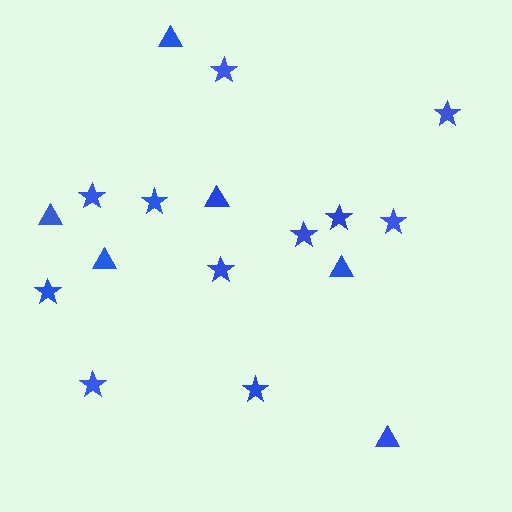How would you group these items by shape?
There are 2 groups: one group of stars (11) and one group of triangles (6).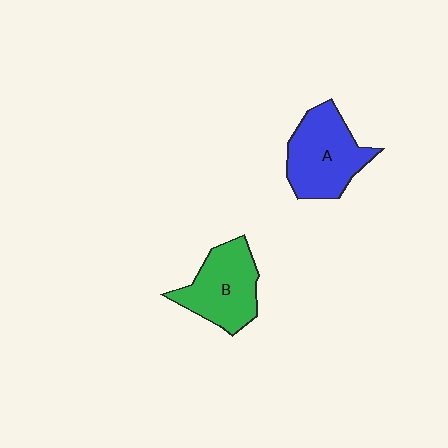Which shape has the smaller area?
Shape B (green).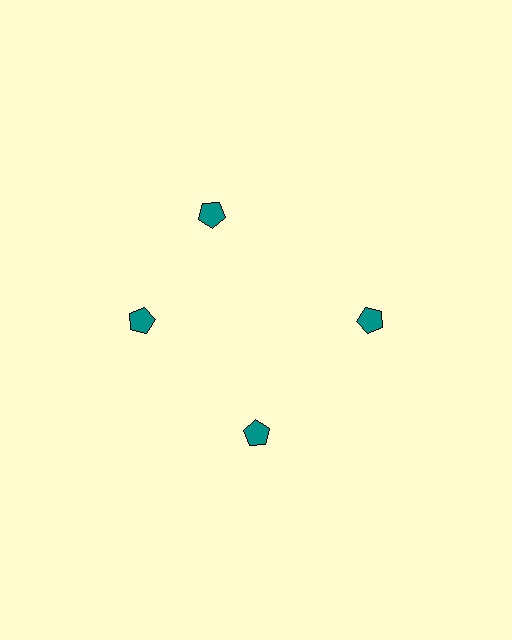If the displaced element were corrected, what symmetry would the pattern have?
It would have 4-fold rotational symmetry — the pattern would map onto itself every 90 degrees.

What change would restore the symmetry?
The symmetry would be restored by rotating it back into even spacing with its neighbors so that all 4 pentagons sit at equal angles and equal distance from the center.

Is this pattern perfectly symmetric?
No. The 4 teal pentagons are arranged in a ring, but one element near the 12 o'clock position is rotated out of alignment along the ring, breaking the 4-fold rotational symmetry.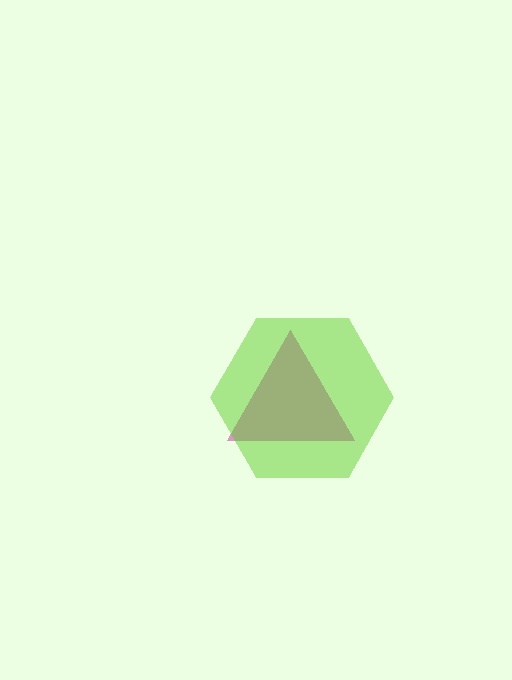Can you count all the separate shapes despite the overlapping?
Yes, there are 2 separate shapes.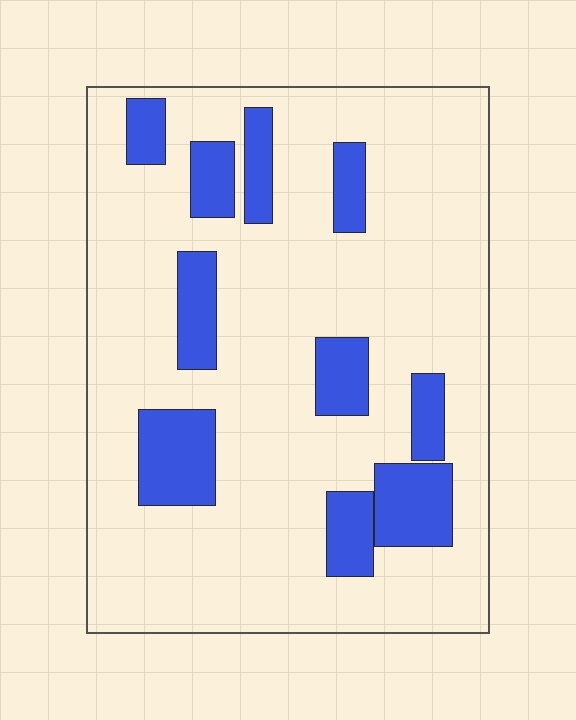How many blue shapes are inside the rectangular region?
10.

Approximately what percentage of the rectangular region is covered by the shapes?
Approximately 20%.